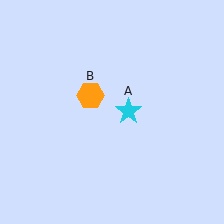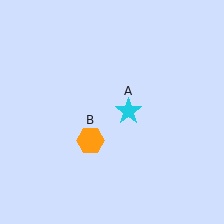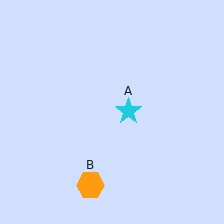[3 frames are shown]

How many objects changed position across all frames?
1 object changed position: orange hexagon (object B).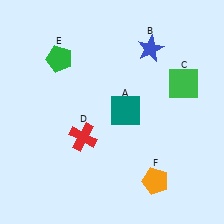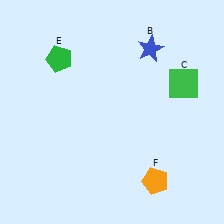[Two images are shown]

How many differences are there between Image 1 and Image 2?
There are 2 differences between the two images.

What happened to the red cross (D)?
The red cross (D) was removed in Image 2. It was in the bottom-left area of Image 1.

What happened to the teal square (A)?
The teal square (A) was removed in Image 2. It was in the top-right area of Image 1.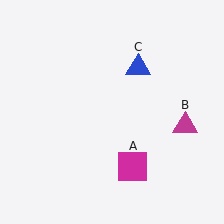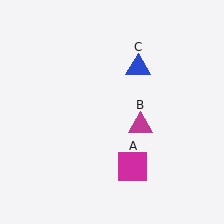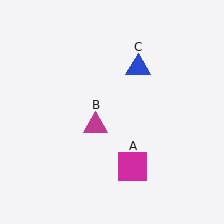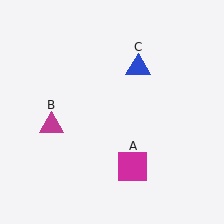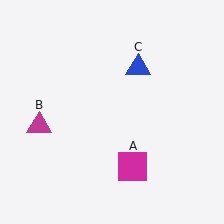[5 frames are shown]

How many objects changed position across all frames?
1 object changed position: magenta triangle (object B).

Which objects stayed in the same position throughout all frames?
Magenta square (object A) and blue triangle (object C) remained stationary.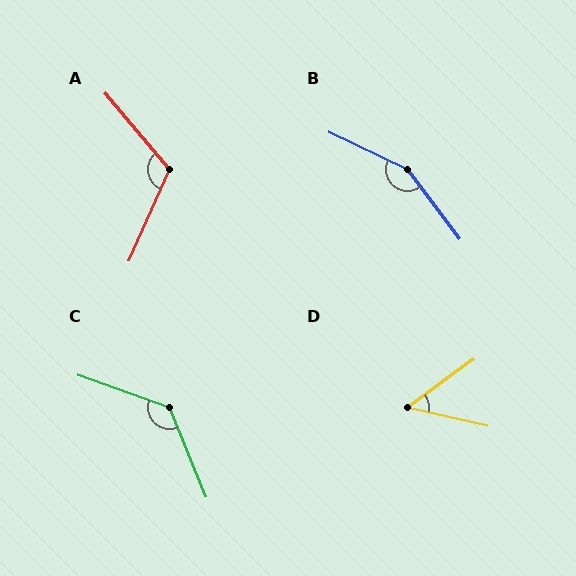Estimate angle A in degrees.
Approximately 116 degrees.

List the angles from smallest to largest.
D (49°), A (116°), C (132°), B (153°).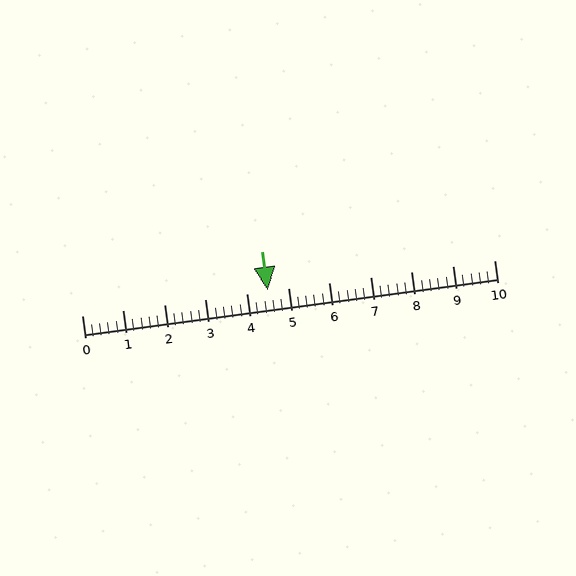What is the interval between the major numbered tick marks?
The major tick marks are spaced 1 units apart.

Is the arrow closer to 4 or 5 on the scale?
The arrow is closer to 5.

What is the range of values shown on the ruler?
The ruler shows values from 0 to 10.